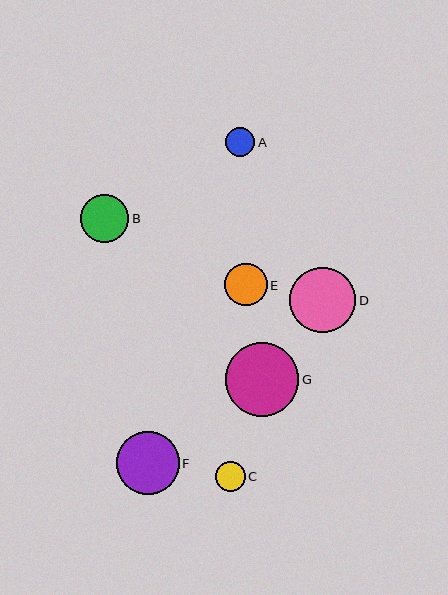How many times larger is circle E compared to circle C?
Circle E is approximately 1.4 times the size of circle C.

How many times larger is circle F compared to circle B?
Circle F is approximately 1.3 times the size of circle B.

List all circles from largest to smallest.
From largest to smallest: G, D, F, B, E, C, A.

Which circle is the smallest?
Circle A is the smallest with a size of approximately 29 pixels.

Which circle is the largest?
Circle G is the largest with a size of approximately 73 pixels.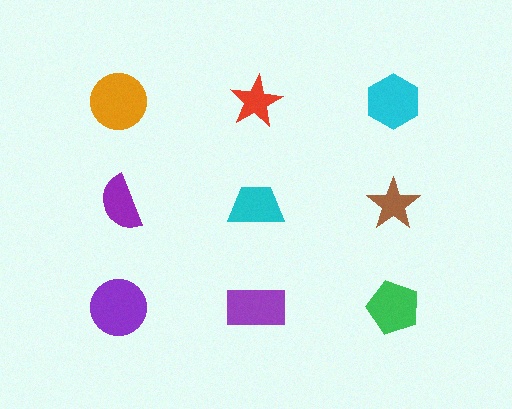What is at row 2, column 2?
A cyan trapezoid.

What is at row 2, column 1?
A purple semicircle.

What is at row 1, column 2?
A red star.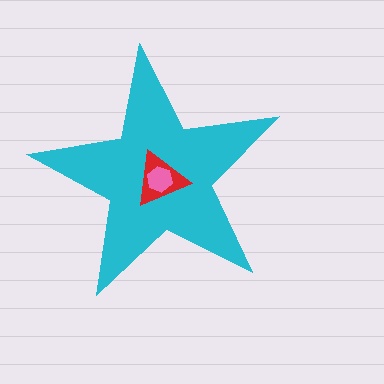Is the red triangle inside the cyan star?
Yes.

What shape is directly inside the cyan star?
The red triangle.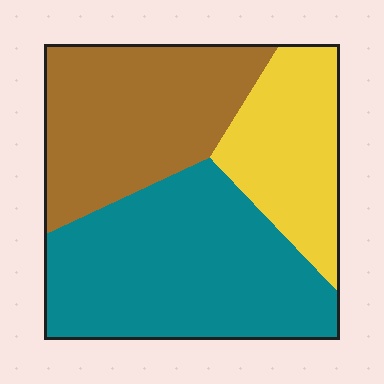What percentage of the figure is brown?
Brown covers 33% of the figure.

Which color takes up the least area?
Yellow, at roughly 20%.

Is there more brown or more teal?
Teal.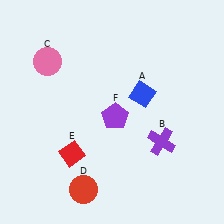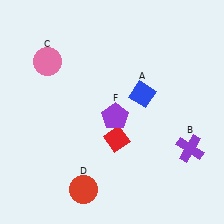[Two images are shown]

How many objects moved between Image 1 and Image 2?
2 objects moved between the two images.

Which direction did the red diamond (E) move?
The red diamond (E) moved right.